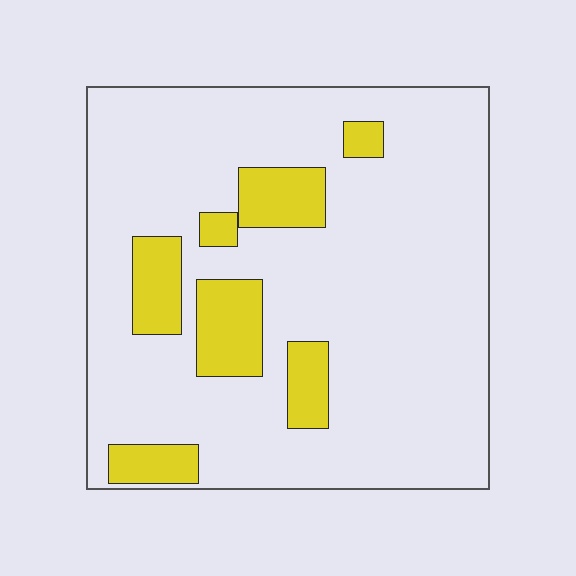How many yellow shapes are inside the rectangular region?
7.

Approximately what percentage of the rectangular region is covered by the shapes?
Approximately 15%.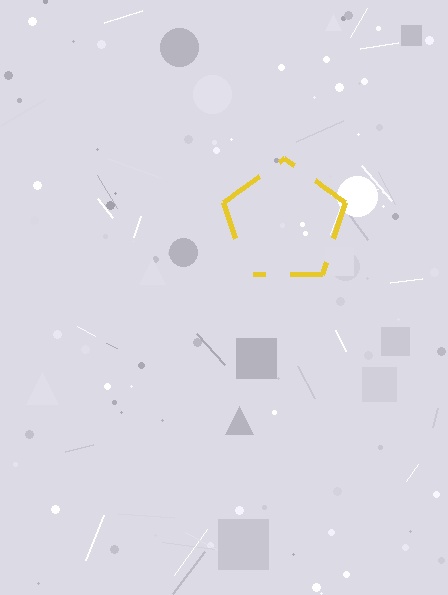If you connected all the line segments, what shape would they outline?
They would outline a pentagon.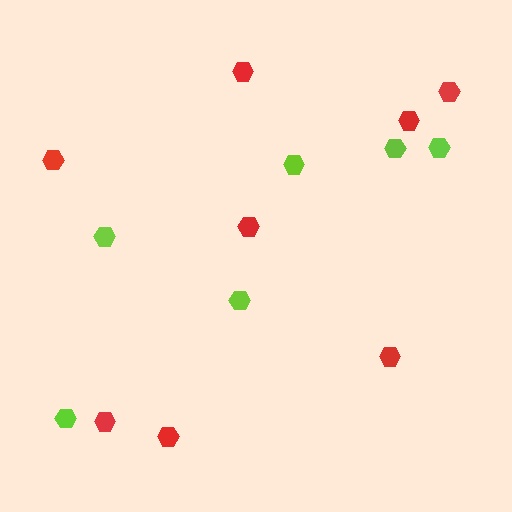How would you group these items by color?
There are 2 groups: one group of lime hexagons (6) and one group of red hexagons (8).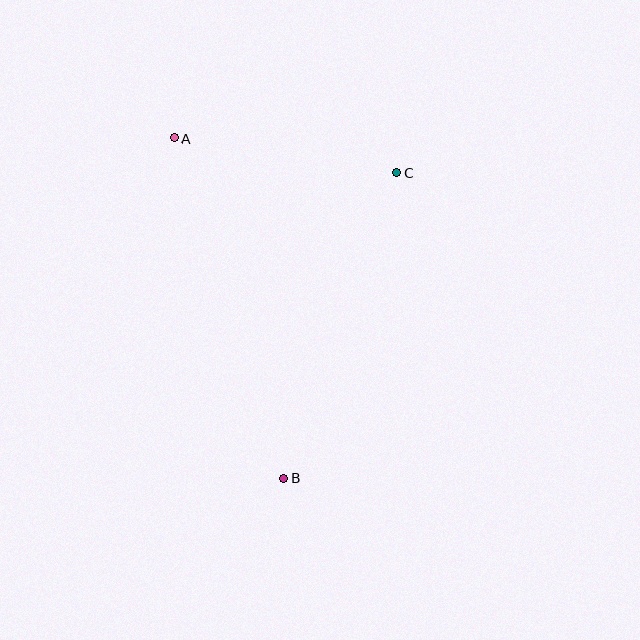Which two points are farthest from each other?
Points A and B are farthest from each other.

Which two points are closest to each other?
Points A and C are closest to each other.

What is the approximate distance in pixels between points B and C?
The distance between B and C is approximately 326 pixels.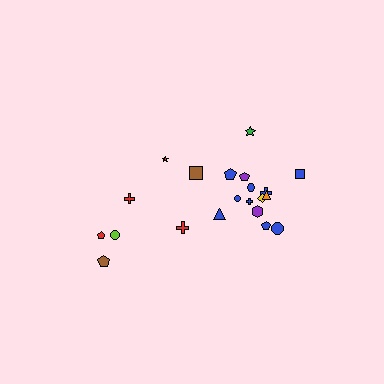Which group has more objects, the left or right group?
The right group.